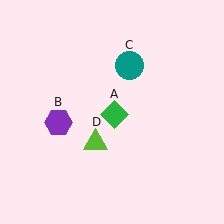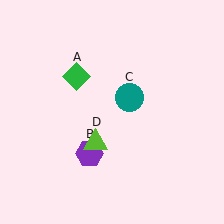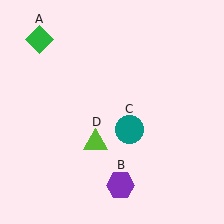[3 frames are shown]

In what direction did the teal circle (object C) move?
The teal circle (object C) moved down.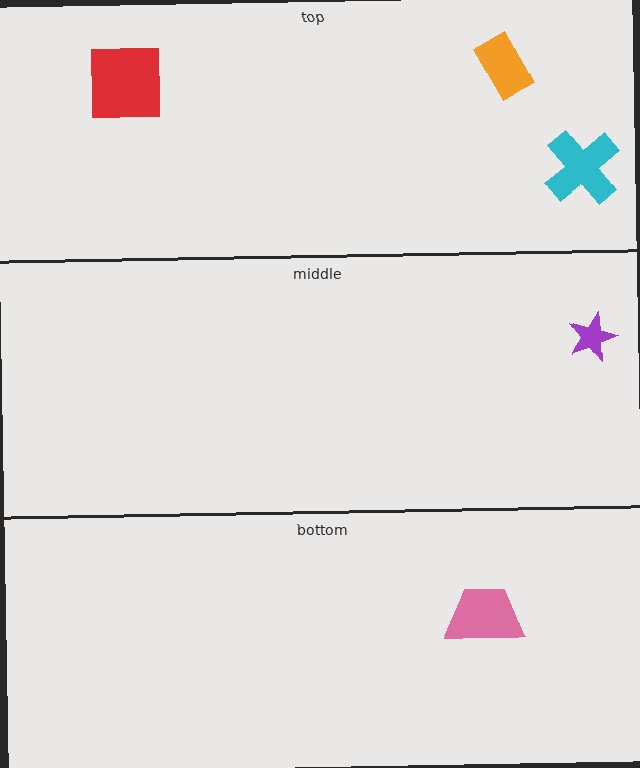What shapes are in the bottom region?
The pink trapezoid.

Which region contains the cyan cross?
The top region.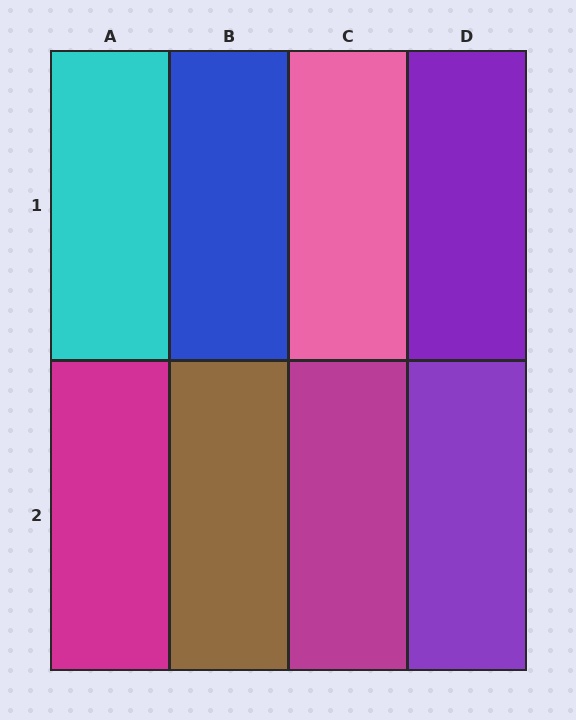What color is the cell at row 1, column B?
Blue.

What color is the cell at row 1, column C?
Pink.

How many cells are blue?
1 cell is blue.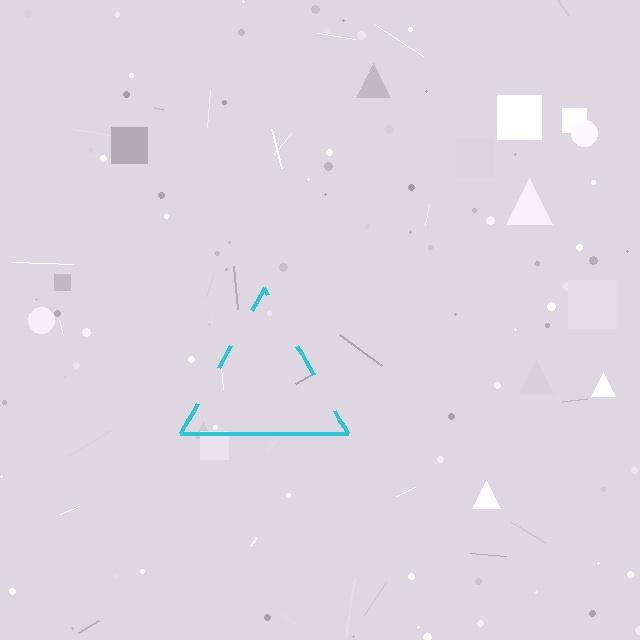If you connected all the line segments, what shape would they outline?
They would outline a triangle.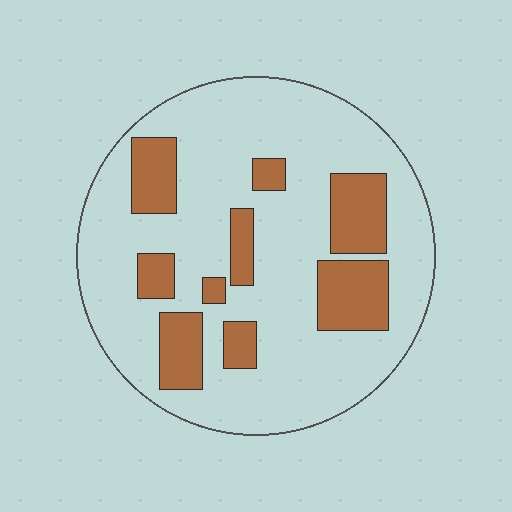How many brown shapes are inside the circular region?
9.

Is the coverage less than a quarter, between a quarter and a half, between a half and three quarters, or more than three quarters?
Less than a quarter.